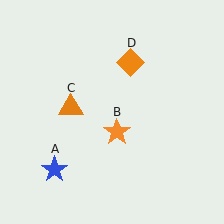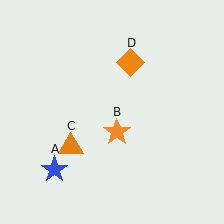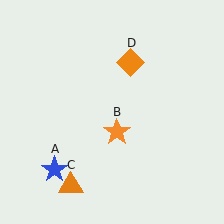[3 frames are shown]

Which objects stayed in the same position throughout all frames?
Blue star (object A) and orange star (object B) and orange diamond (object D) remained stationary.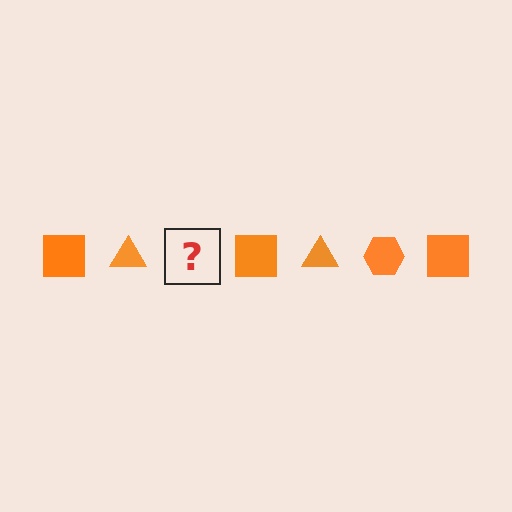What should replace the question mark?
The question mark should be replaced with an orange hexagon.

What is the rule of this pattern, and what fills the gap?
The rule is that the pattern cycles through square, triangle, hexagon shapes in orange. The gap should be filled with an orange hexagon.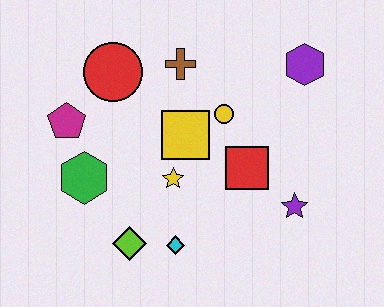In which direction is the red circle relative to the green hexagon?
The red circle is above the green hexagon.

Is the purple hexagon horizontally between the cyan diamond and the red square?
No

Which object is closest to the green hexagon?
The magenta pentagon is closest to the green hexagon.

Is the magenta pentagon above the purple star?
Yes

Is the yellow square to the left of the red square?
Yes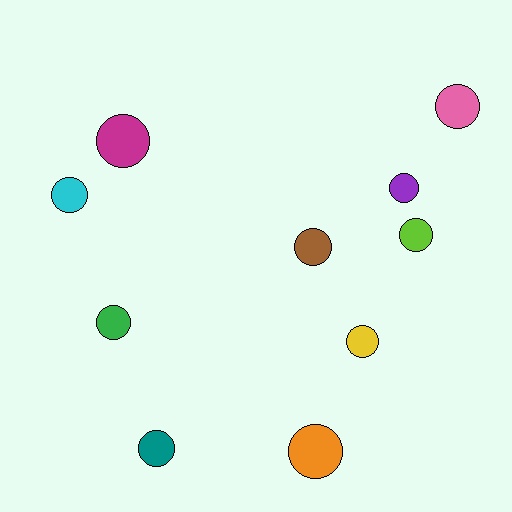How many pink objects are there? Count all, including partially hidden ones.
There is 1 pink object.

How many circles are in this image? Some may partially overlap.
There are 10 circles.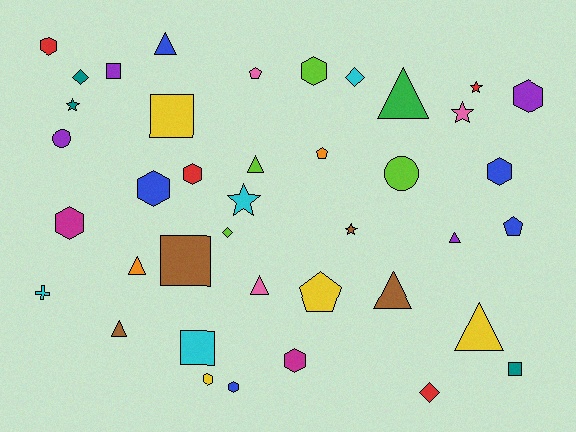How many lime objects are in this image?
There are 4 lime objects.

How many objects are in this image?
There are 40 objects.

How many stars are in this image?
There are 5 stars.